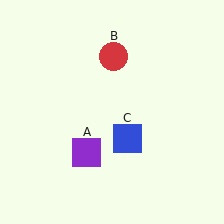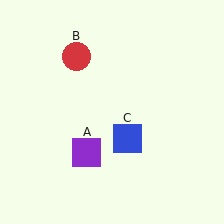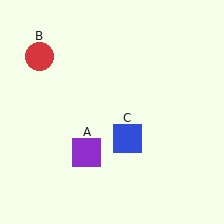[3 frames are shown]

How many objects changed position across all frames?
1 object changed position: red circle (object B).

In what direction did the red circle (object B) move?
The red circle (object B) moved left.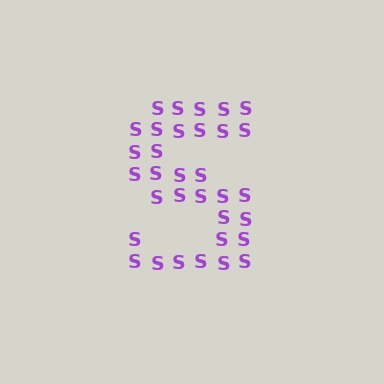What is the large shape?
The large shape is the letter S.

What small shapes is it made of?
It is made of small letter S's.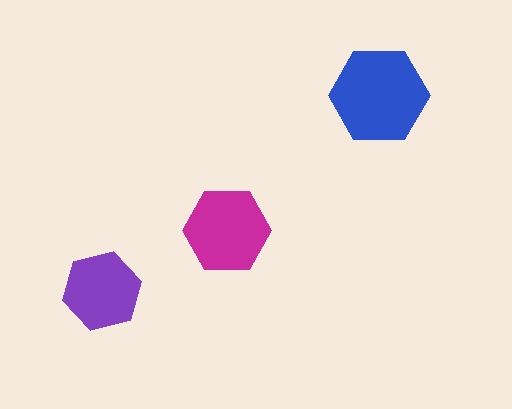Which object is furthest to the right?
The blue hexagon is rightmost.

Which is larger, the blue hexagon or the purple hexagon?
The blue one.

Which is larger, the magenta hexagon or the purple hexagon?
The magenta one.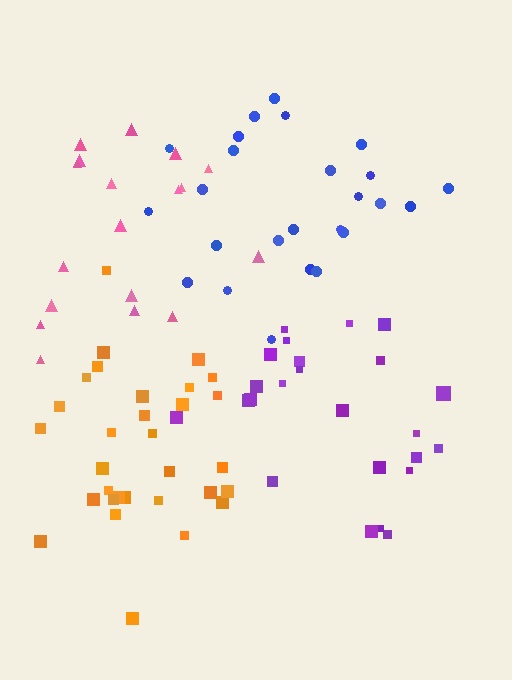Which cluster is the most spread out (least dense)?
Pink.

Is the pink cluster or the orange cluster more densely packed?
Orange.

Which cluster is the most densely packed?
Orange.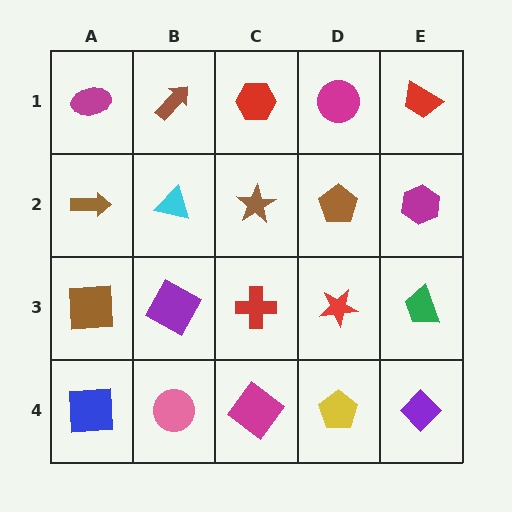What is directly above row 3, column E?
A magenta hexagon.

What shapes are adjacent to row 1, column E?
A magenta hexagon (row 2, column E), a magenta circle (row 1, column D).